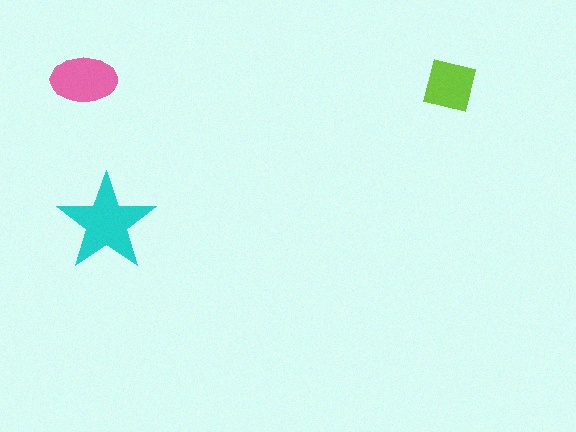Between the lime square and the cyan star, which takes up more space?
The cyan star.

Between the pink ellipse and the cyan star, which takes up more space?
The cyan star.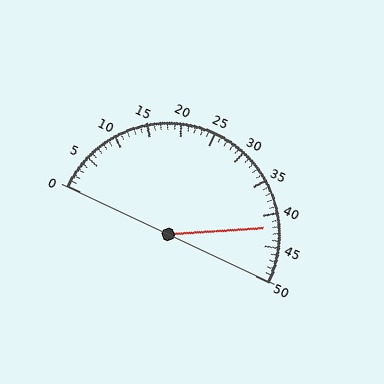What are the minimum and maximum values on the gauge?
The gauge ranges from 0 to 50.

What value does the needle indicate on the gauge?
The needle indicates approximately 42.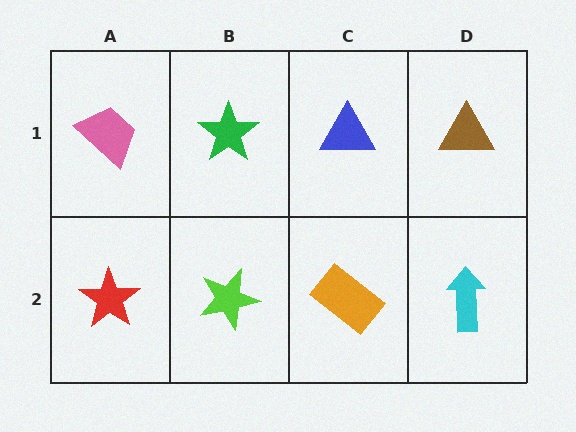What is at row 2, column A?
A red star.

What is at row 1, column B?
A green star.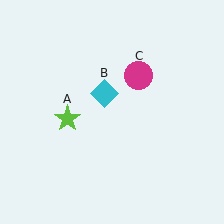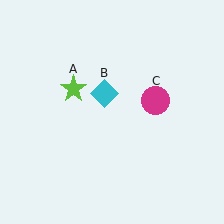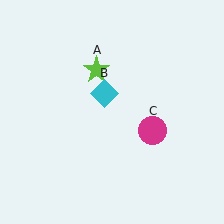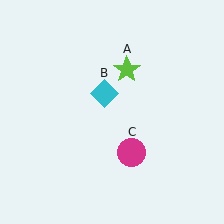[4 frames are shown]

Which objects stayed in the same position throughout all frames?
Cyan diamond (object B) remained stationary.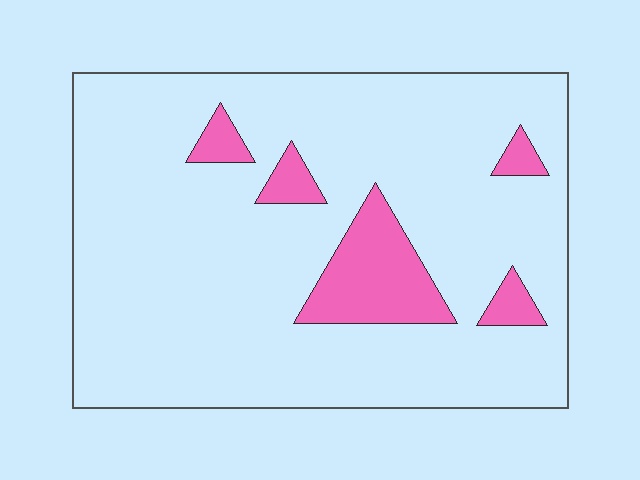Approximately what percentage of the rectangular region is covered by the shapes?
Approximately 10%.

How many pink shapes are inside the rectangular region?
5.